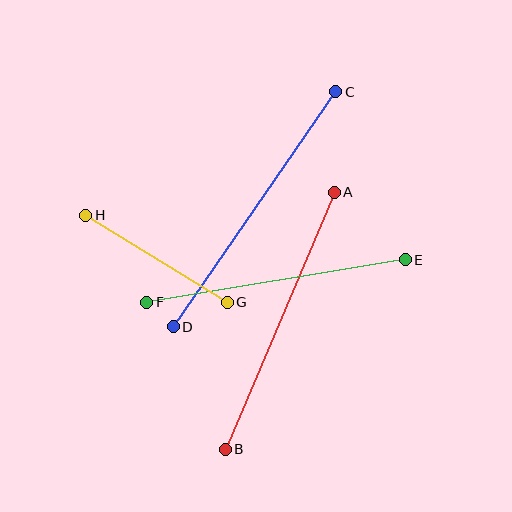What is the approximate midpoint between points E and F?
The midpoint is at approximately (276, 281) pixels.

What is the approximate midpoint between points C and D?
The midpoint is at approximately (255, 209) pixels.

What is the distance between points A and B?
The distance is approximately 279 pixels.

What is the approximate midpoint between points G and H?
The midpoint is at approximately (156, 259) pixels.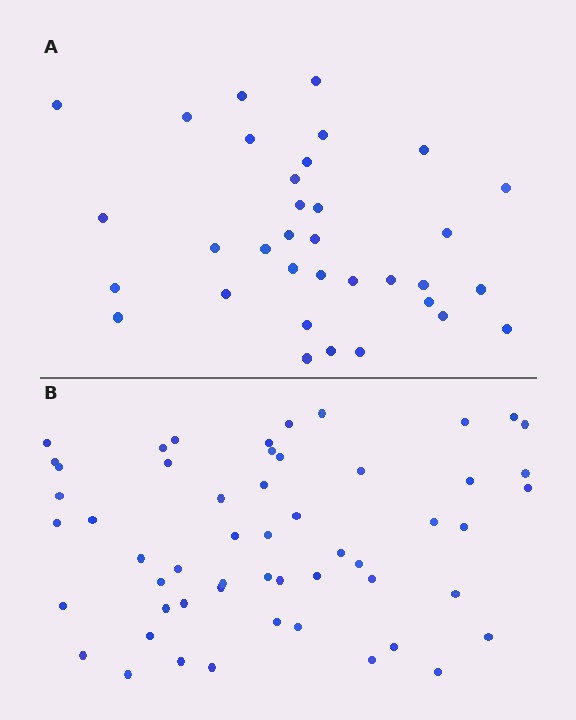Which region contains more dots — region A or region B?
Region B (the bottom region) has more dots.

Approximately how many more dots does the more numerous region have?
Region B has approximately 20 more dots than region A.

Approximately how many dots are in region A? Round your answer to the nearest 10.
About 30 dots. (The exact count is 34, which rounds to 30.)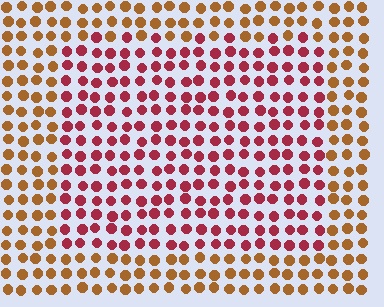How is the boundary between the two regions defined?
The boundary is defined purely by a slight shift in hue (about 43 degrees). Spacing, size, and orientation are identical on both sides.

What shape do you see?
I see a rectangle.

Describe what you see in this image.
The image is filled with small brown elements in a uniform arrangement. A rectangle-shaped region is visible where the elements are tinted to a slightly different hue, forming a subtle color boundary.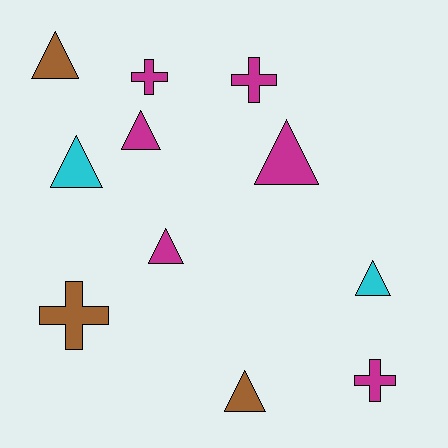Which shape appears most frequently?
Triangle, with 7 objects.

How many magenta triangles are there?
There are 3 magenta triangles.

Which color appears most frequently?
Magenta, with 6 objects.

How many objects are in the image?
There are 11 objects.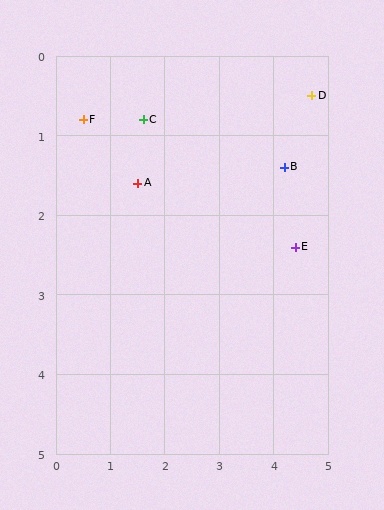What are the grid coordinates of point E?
Point E is at approximately (4.4, 2.4).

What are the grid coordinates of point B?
Point B is at approximately (4.2, 1.4).